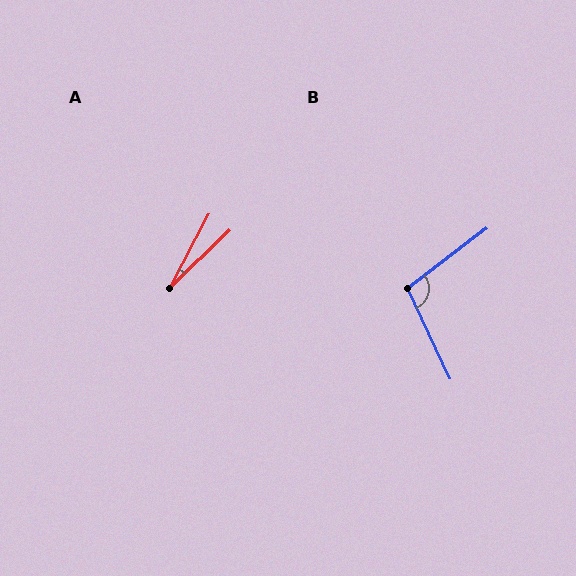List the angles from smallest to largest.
A (18°), B (102°).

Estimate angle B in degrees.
Approximately 102 degrees.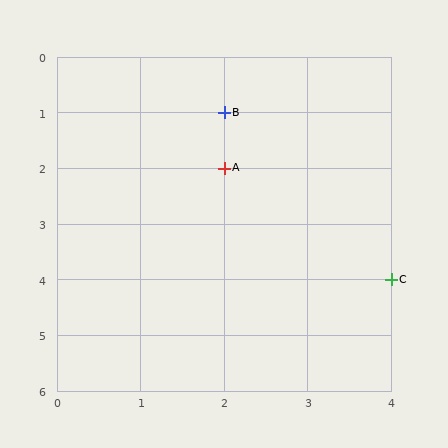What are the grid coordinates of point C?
Point C is at grid coordinates (4, 4).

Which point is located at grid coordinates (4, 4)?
Point C is at (4, 4).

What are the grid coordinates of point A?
Point A is at grid coordinates (2, 2).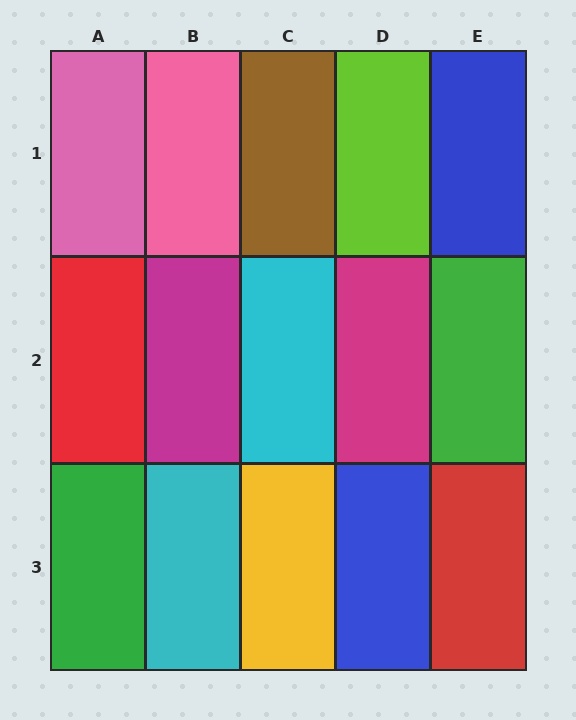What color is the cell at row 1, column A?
Pink.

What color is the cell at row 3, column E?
Red.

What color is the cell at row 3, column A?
Green.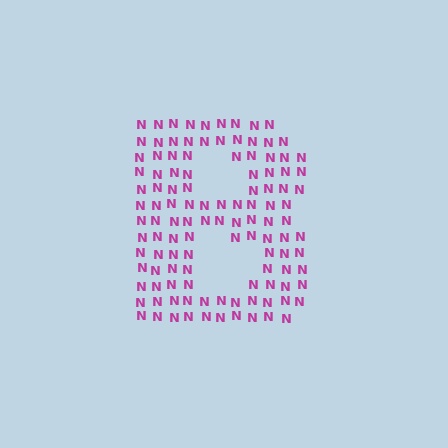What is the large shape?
The large shape is the letter B.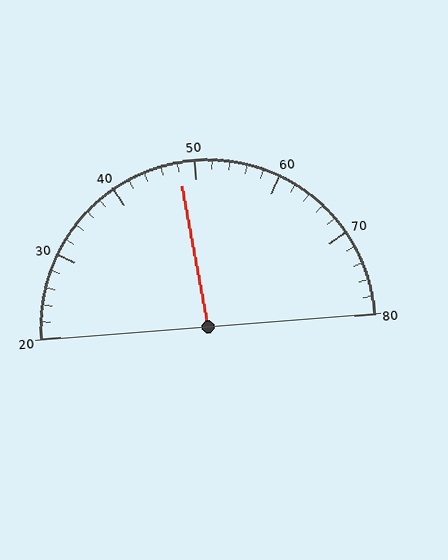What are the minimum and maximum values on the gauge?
The gauge ranges from 20 to 80.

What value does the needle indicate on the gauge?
The needle indicates approximately 48.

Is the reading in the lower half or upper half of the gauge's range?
The reading is in the lower half of the range (20 to 80).